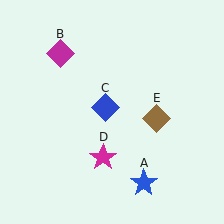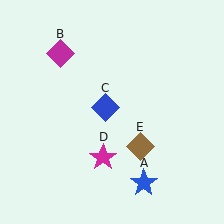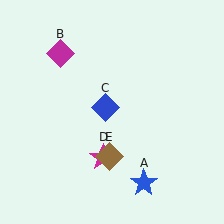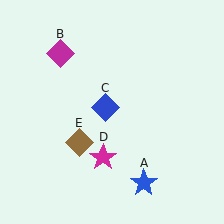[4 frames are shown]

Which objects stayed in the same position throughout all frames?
Blue star (object A) and magenta diamond (object B) and blue diamond (object C) and magenta star (object D) remained stationary.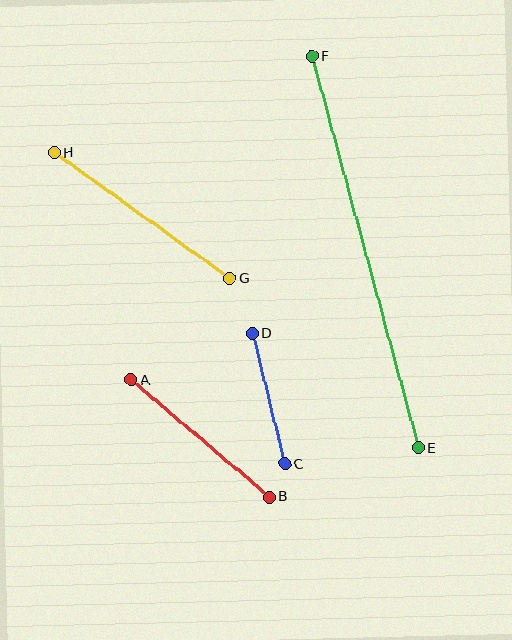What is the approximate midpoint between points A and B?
The midpoint is at approximately (200, 438) pixels.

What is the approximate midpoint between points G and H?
The midpoint is at approximately (142, 216) pixels.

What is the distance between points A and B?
The distance is approximately 181 pixels.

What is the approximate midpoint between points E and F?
The midpoint is at approximately (365, 252) pixels.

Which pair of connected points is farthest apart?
Points E and F are farthest apart.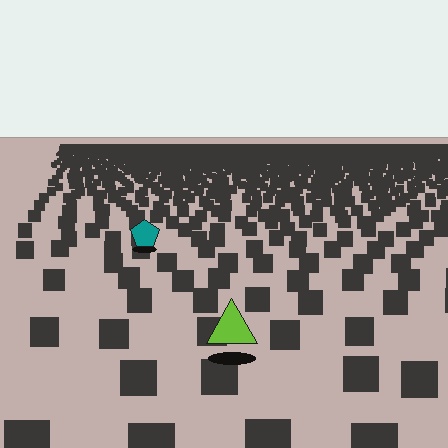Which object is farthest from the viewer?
The teal pentagon is farthest from the viewer. It appears smaller and the ground texture around it is denser.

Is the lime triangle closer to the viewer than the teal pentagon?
Yes. The lime triangle is closer — you can tell from the texture gradient: the ground texture is coarser near it.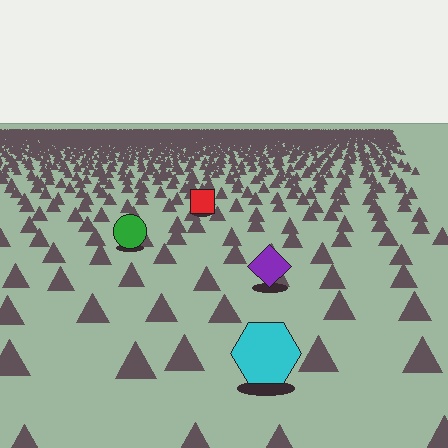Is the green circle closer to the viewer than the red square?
Yes. The green circle is closer — you can tell from the texture gradient: the ground texture is coarser near it.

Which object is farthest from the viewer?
The red square is farthest from the viewer. It appears smaller and the ground texture around it is denser.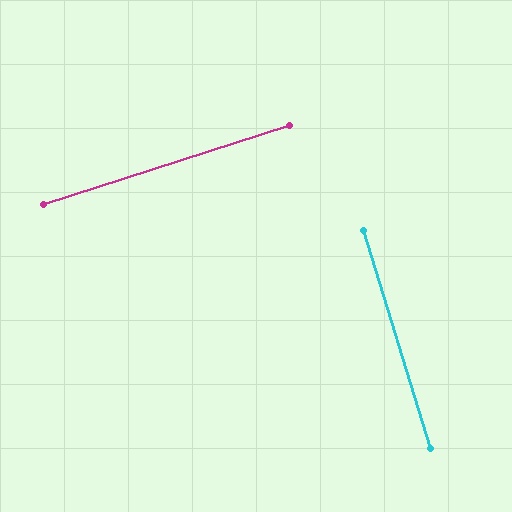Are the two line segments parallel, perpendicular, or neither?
Perpendicular — they meet at approximately 89°.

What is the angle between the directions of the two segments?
Approximately 89 degrees.